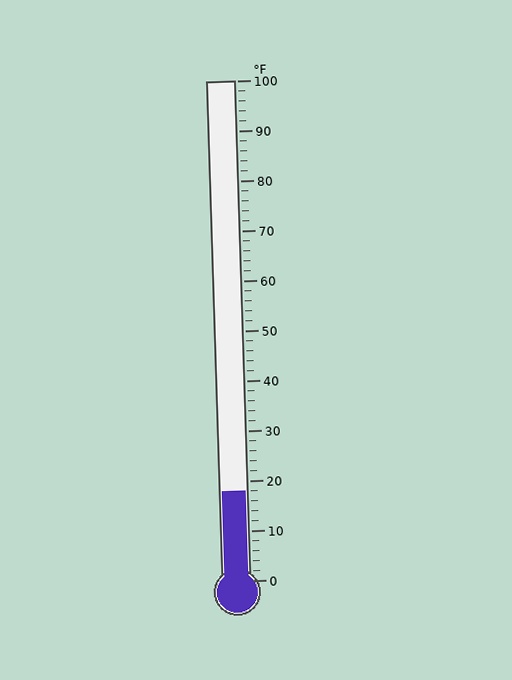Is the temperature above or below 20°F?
The temperature is below 20°F.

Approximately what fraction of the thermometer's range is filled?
The thermometer is filled to approximately 20% of its range.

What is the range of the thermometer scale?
The thermometer scale ranges from 0°F to 100°F.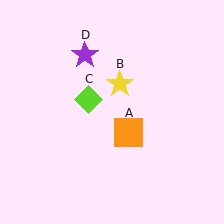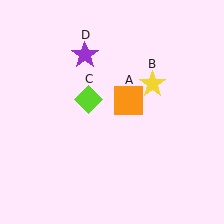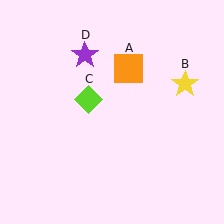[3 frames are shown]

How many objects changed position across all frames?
2 objects changed position: orange square (object A), yellow star (object B).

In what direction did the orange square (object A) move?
The orange square (object A) moved up.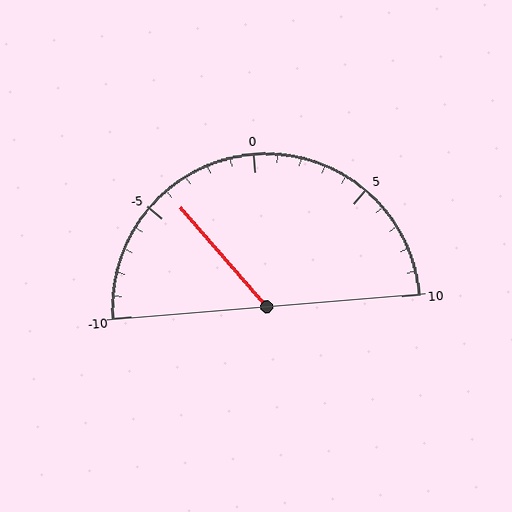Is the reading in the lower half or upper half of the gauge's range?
The reading is in the lower half of the range (-10 to 10).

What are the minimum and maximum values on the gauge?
The gauge ranges from -10 to 10.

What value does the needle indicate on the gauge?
The needle indicates approximately -4.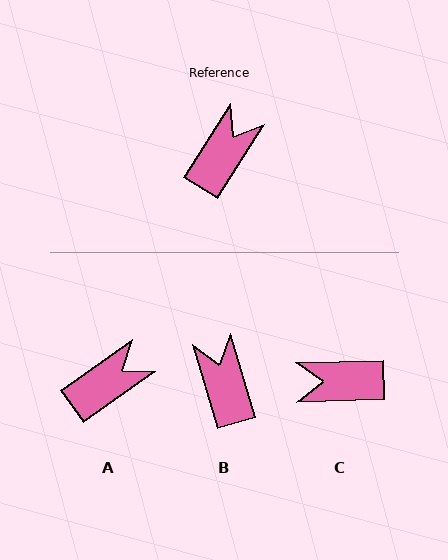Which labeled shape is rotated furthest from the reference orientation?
C, about 124 degrees away.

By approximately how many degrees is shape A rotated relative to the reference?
Approximately 22 degrees clockwise.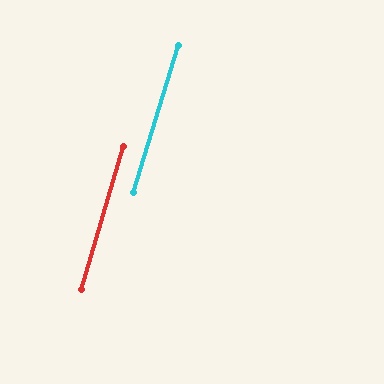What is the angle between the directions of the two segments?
Approximately 1 degree.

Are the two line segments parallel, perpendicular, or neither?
Parallel — their directions differ by only 0.8°.